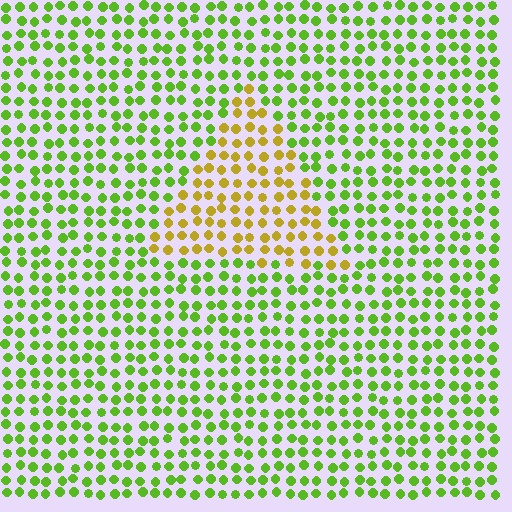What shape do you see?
I see a triangle.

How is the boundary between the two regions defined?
The boundary is defined purely by a slight shift in hue (about 48 degrees). Spacing, size, and orientation are identical on both sides.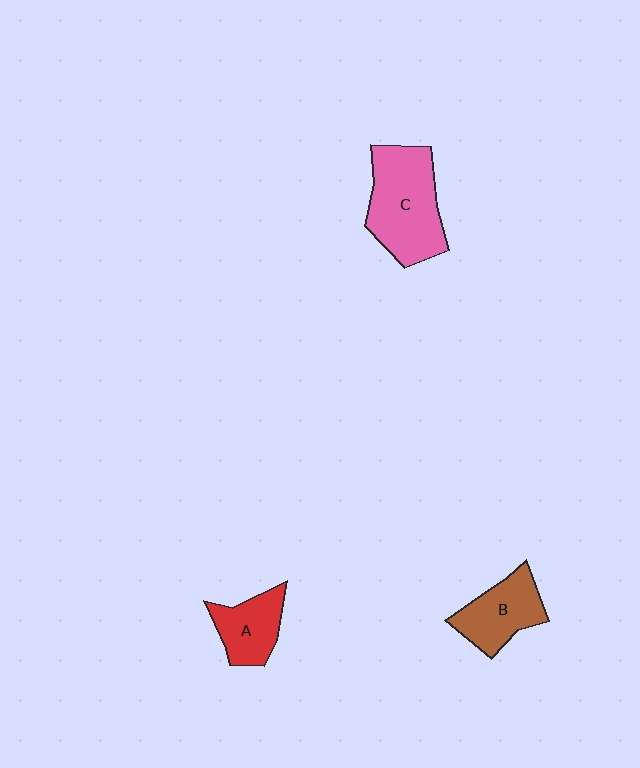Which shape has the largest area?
Shape C (pink).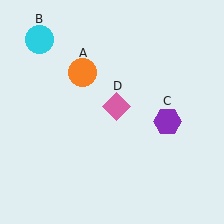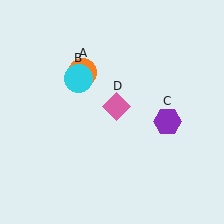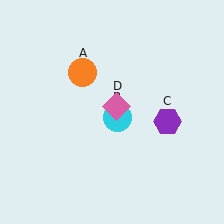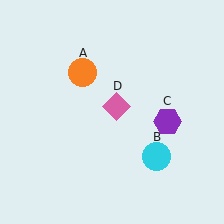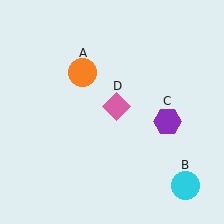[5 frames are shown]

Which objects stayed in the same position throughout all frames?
Orange circle (object A) and purple hexagon (object C) and pink diamond (object D) remained stationary.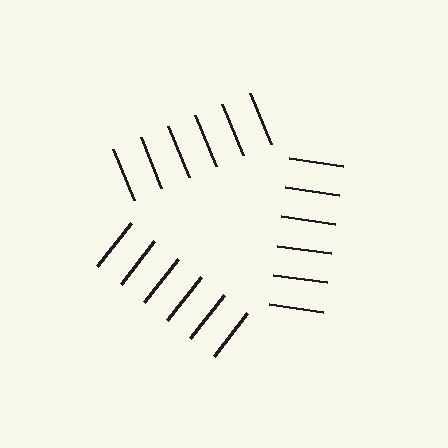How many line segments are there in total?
18 — 6 along each of the 3 edges.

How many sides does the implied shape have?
3 sides — the line-ends trace a triangle.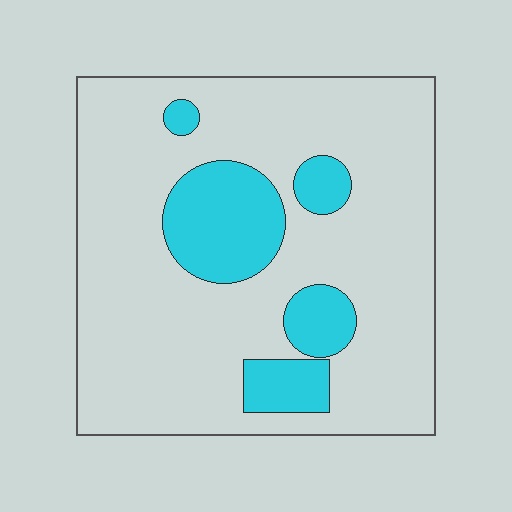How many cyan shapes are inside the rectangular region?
5.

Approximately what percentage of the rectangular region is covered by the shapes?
Approximately 20%.